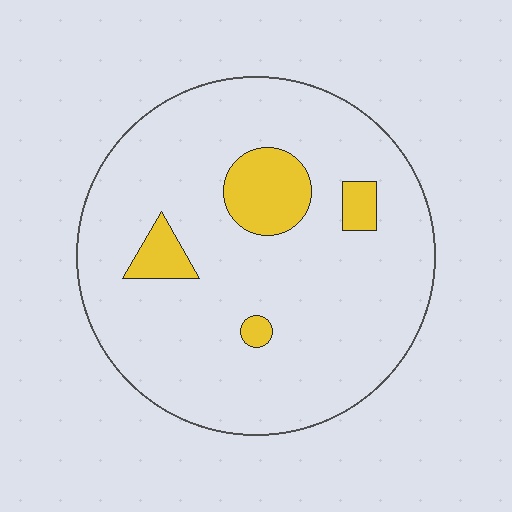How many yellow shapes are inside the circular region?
4.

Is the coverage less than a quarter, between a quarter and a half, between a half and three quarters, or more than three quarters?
Less than a quarter.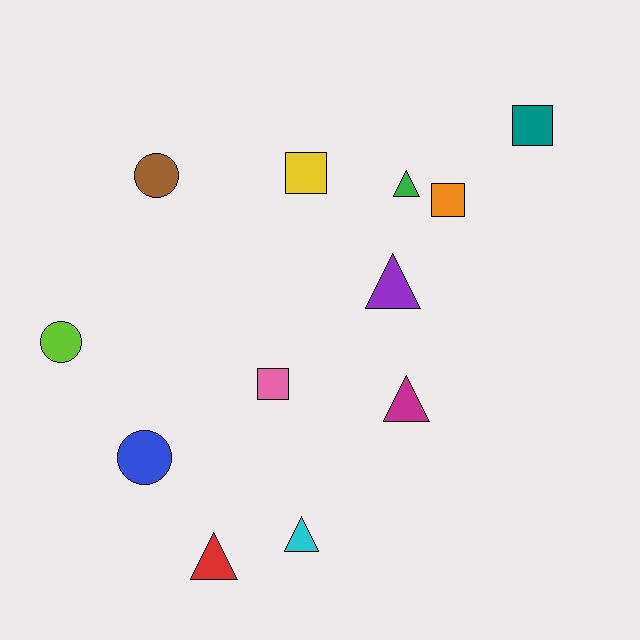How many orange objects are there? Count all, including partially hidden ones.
There is 1 orange object.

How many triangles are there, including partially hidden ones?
There are 5 triangles.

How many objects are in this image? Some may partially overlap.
There are 12 objects.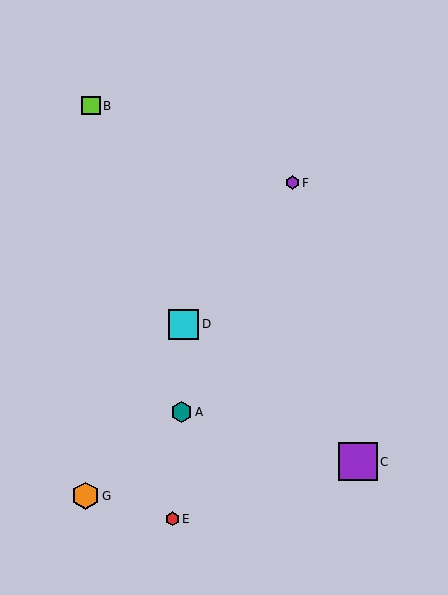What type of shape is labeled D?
Shape D is a cyan square.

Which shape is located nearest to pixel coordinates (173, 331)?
The cyan square (labeled D) at (184, 324) is nearest to that location.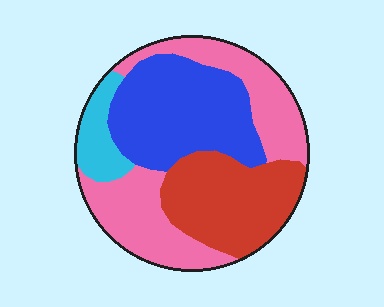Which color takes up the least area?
Cyan, at roughly 10%.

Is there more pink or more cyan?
Pink.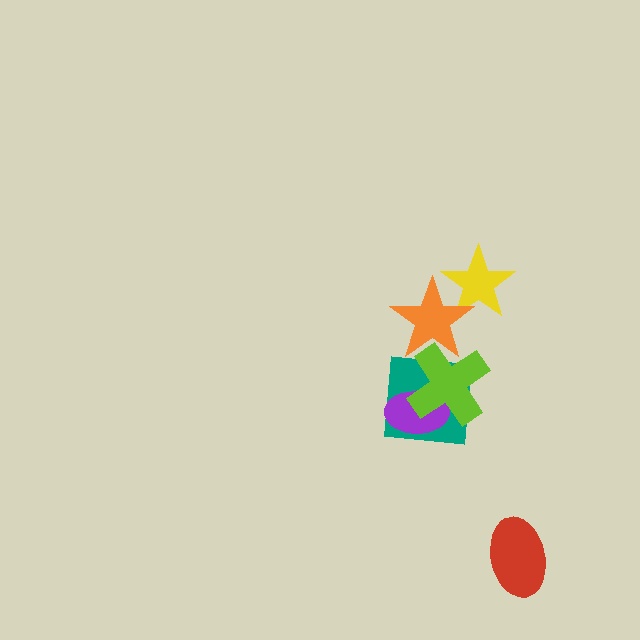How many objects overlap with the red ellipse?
0 objects overlap with the red ellipse.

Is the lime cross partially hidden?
Yes, it is partially covered by another shape.